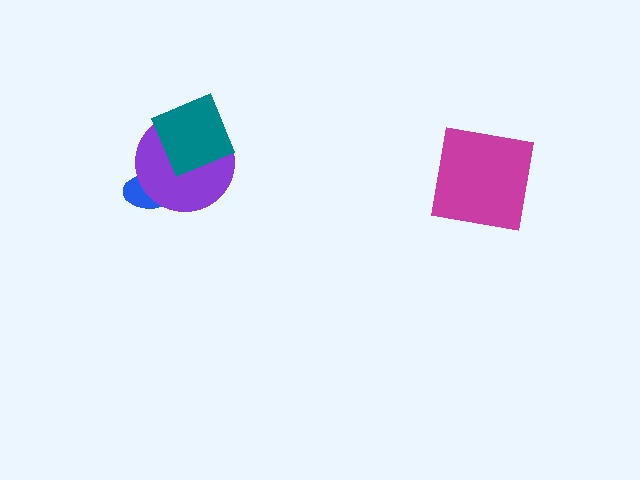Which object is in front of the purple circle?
The teal square is in front of the purple circle.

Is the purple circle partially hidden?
Yes, it is partially covered by another shape.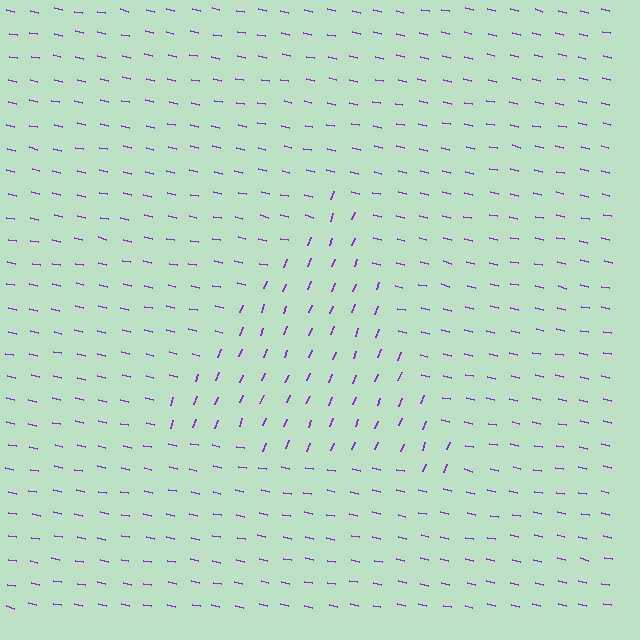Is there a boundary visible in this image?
Yes, there is a texture boundary formed by a change in line orientation.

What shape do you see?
I see a triangle.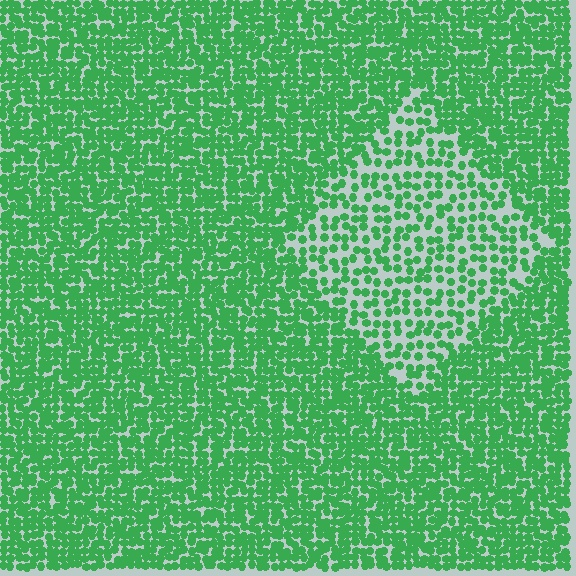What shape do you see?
I see a diamond.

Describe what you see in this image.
The image contains small green elements arranged at two different densities. A diamond-shaped region is visible where the elements are less densely packed than the surrounding area.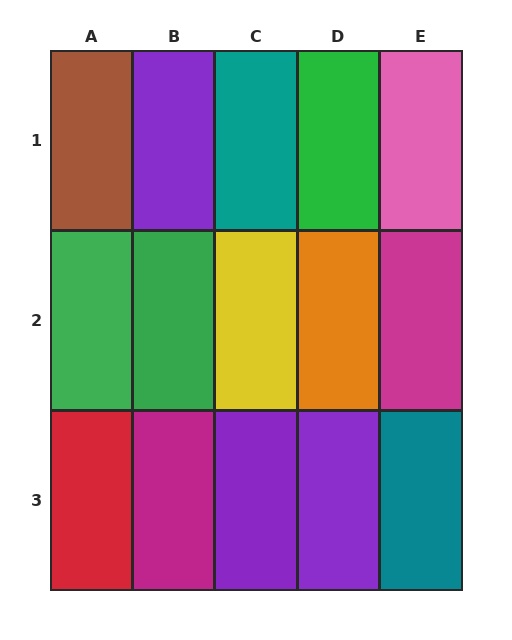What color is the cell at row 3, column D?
Purple.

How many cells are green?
3 cells are green.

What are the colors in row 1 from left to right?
Brown, purple, teal, green, pink.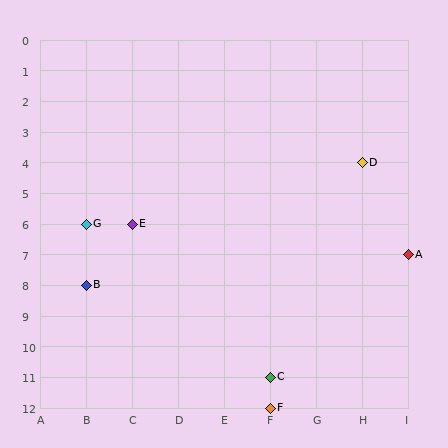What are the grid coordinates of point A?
Point A is at grid coordinates (I, 7).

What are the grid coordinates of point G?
Point G is at grid coordinates (B, 6).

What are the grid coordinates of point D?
Point D is at grid coordinates (H, 4).